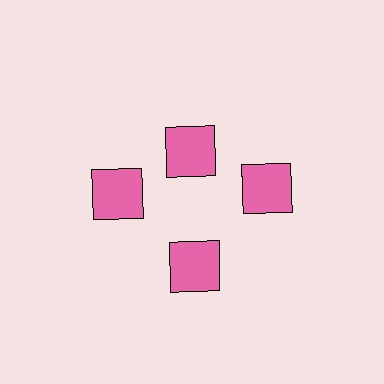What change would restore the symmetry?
The symmetry would be restored by moving it outward, back onto the ring so that all 4 squares sit at equal angles and equal distance from the center.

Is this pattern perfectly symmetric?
No. The 4 pink squares are arranged in a ring, but one element near the 12 o'clock position is pulled inward toward the center, breaking the 4-fold rotational symmetry.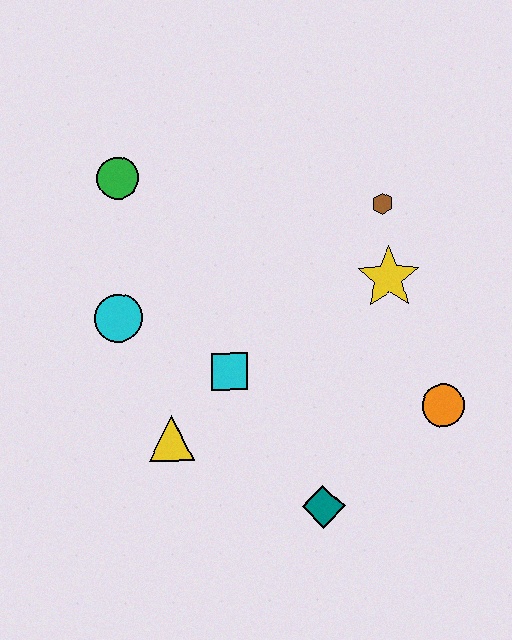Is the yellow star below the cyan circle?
No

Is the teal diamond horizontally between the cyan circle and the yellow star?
Yes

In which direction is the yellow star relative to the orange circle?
The yellow star is above the orange circle.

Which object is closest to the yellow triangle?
The cyan square is closest to the yellow triangle.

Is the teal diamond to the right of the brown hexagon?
No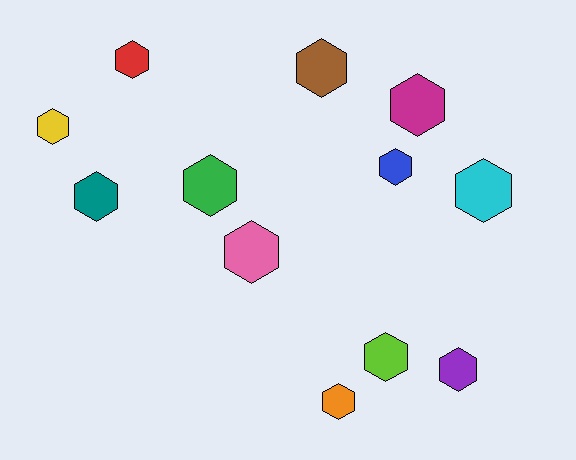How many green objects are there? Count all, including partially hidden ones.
There is 1 green object.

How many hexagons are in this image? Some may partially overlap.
There are 12 hexagons.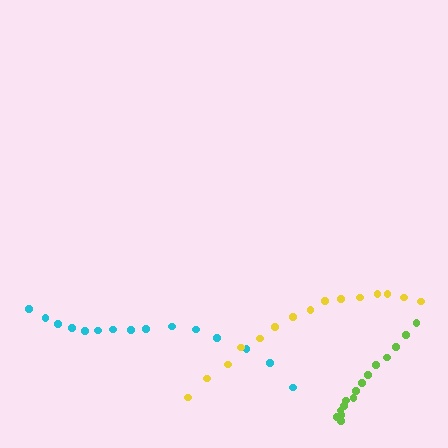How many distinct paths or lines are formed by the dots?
There are 3 distinct paths.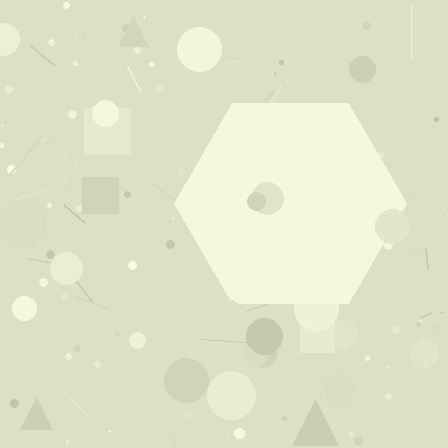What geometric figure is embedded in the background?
A hexagon is embedded in the background.